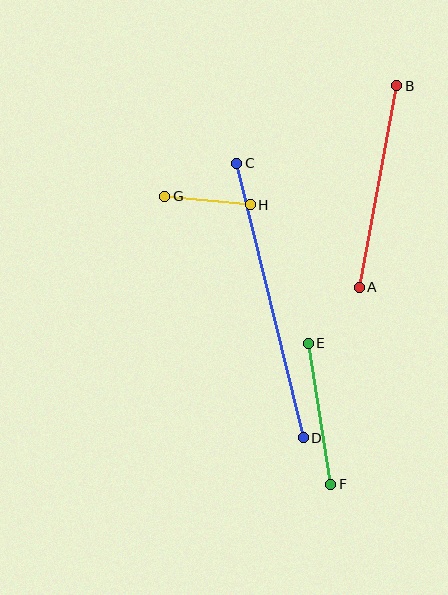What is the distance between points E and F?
The distance is approximately 143 pixels.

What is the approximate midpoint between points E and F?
The midpoint is at approximately (320, 414) pixels.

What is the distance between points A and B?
The distance is approximately 205 pixels.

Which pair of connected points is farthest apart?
Points C and D are farthest apart.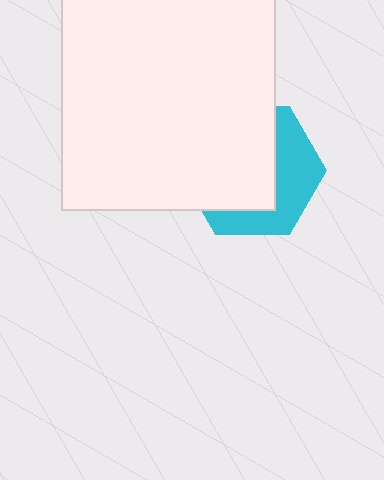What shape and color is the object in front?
The object in front is a white rectangle.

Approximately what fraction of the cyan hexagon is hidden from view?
Roughly 60% of the cyan hexagon is hidden behind the white rectangle.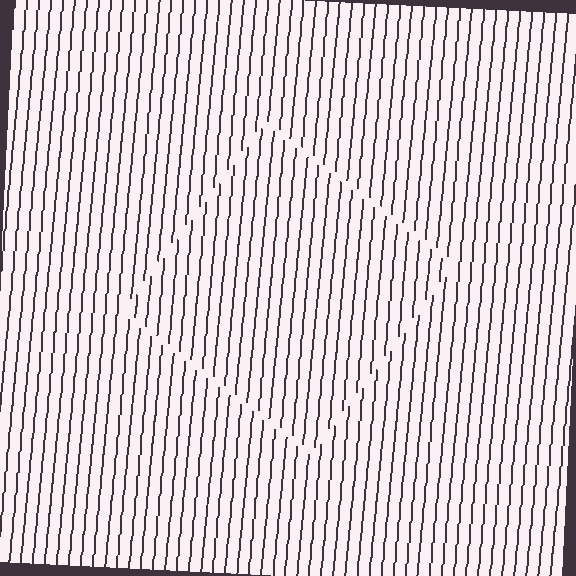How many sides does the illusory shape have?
4 sides — the line-ends trace a square.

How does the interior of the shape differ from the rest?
The interior of the shape contains the same grating, shifted by half a period — the contour is defined by the phase discontinuity where line-ends from the inner and outer gratings abut.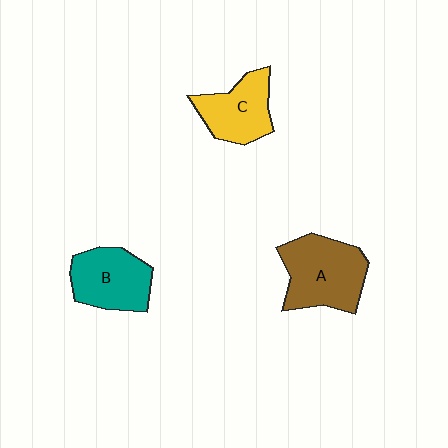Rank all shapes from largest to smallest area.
From largest to smallest: A (brown), B (teal), C (yellow).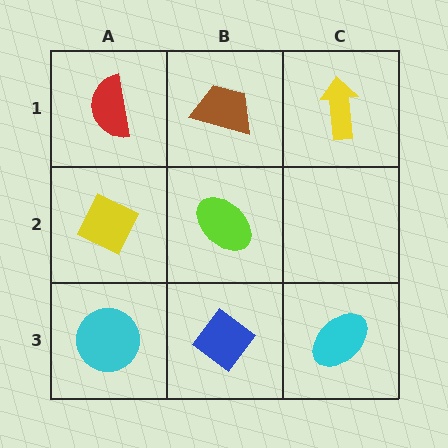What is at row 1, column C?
A yellow arrow.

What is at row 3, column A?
A cyan circle.